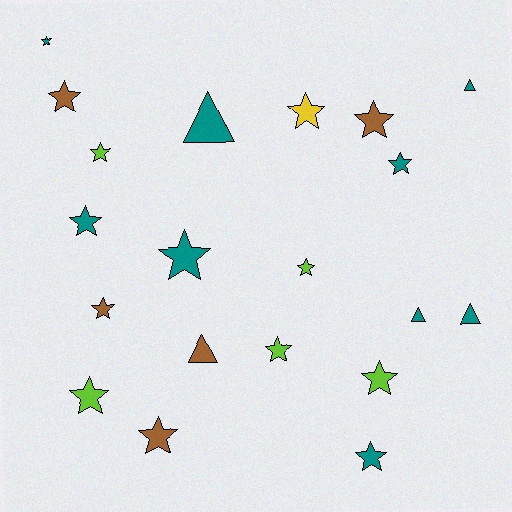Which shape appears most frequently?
Star, with 15 objects.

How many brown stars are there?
There are 4 brown stars.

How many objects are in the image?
There are 20 objects.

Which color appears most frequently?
Teal, with 9 objects.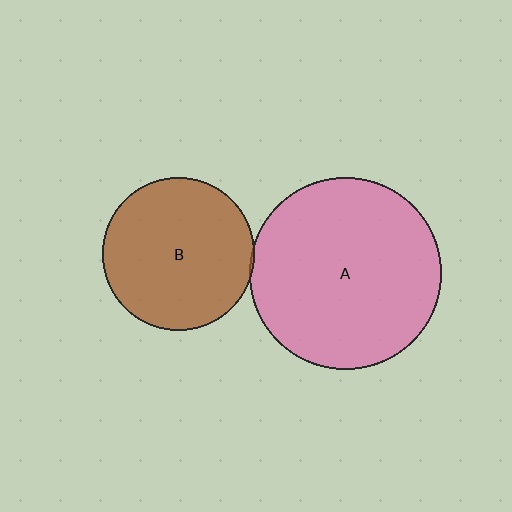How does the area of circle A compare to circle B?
Approximately 1.6 times.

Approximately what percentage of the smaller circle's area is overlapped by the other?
Approximately 5%.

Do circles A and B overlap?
Yes.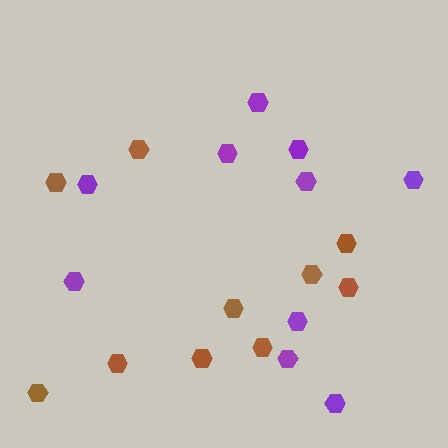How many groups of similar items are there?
There are 2 groups: one group of brown hexagons (10) and one group of purple hexagons (10).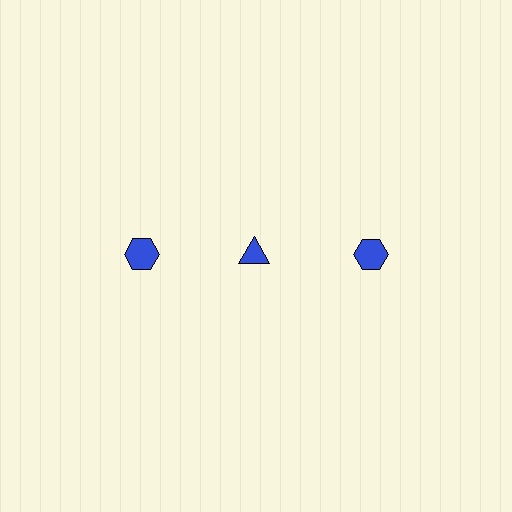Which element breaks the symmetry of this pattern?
The blue triangle in the top row, second from left column breaks the symmetry. All other shapes are blue hexagons.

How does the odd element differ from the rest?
It has a different shape: triangle instead of hexagon.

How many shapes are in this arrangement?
There are 3 shapes arranged in a grid pattern.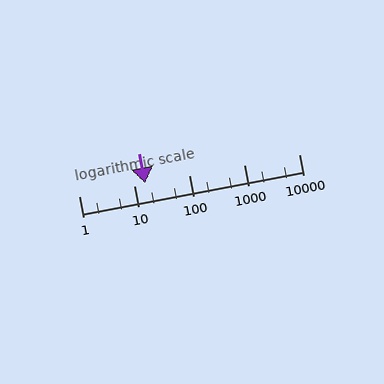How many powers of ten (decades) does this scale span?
The scale spans 4 decades, from 1 to 10000.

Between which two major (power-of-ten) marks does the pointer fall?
The pointer is between 10 and 100.